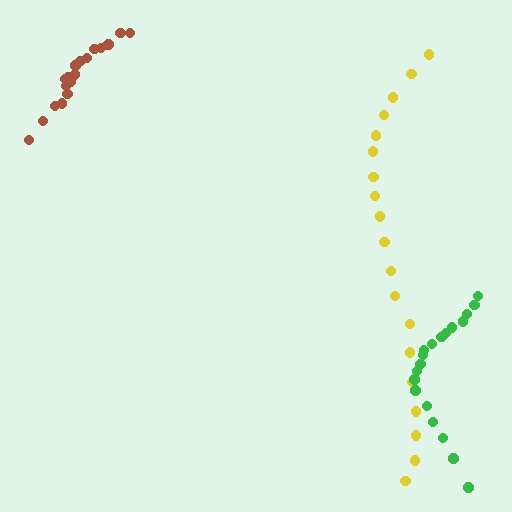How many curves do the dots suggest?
There are 3 distinct paths.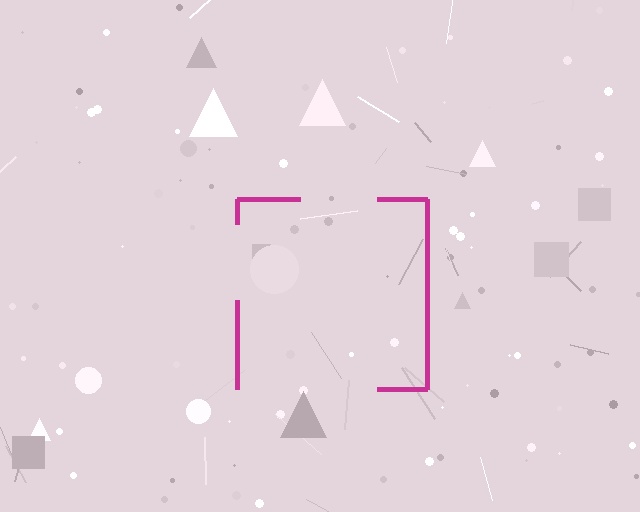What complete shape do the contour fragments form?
The contour fragments form a square.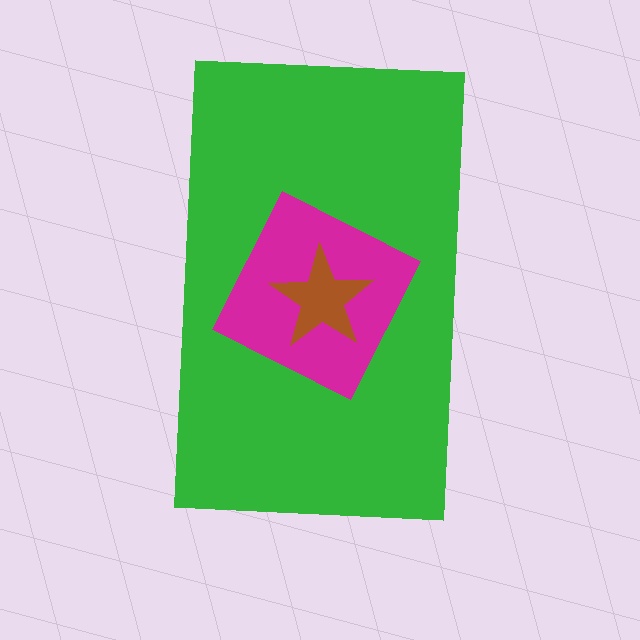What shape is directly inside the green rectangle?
The magenta square.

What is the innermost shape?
The brown star.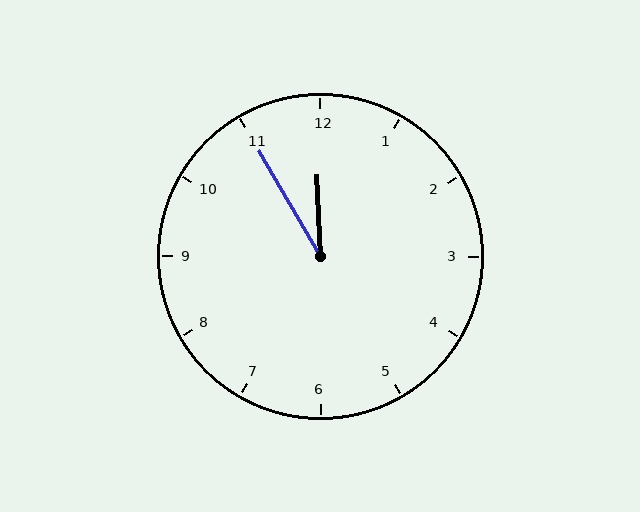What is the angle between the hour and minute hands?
Approximately 28 degrees.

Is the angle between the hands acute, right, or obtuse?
It is acute.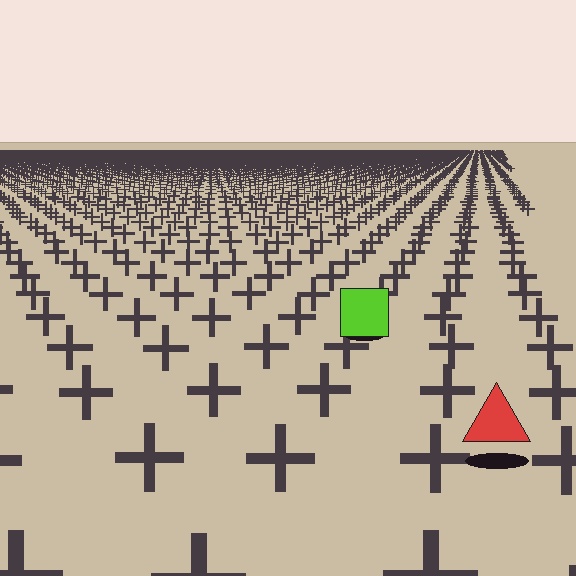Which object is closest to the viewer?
The red triangle is closest. The texture marks near it are larger and more spread out.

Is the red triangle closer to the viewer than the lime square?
Yes. The red triangle is closer — you can tell from the texture gradient: the ground texture is coarser near it.